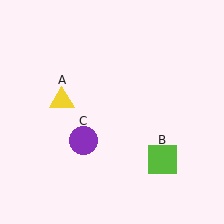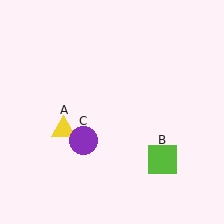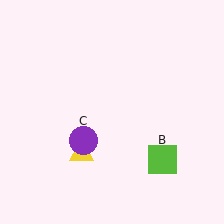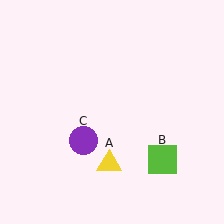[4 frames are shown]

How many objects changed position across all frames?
1 object changed position: yellow triangle (object A).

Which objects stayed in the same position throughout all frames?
Lime square (object B) and purple circle (object C) remained stationary.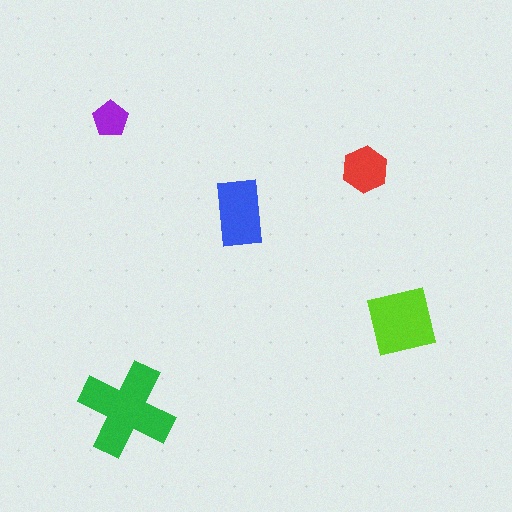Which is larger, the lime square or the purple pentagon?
The lime square.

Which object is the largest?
The green cross.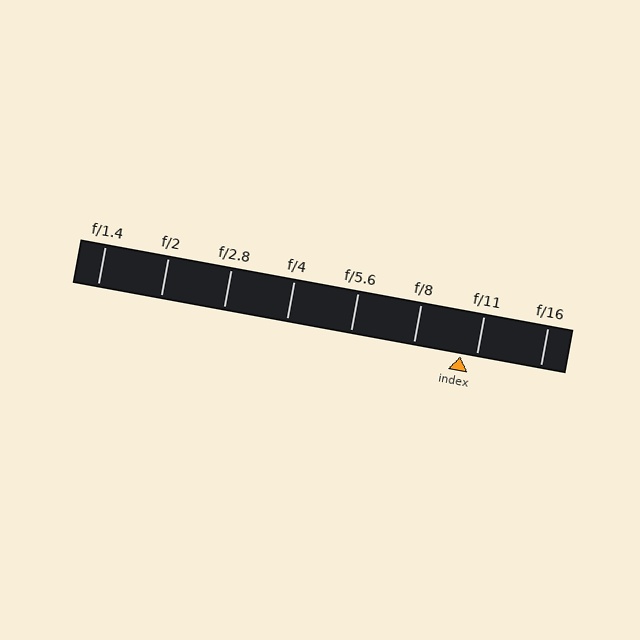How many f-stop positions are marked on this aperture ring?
There are 8 f-stop positions marked.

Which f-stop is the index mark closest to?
The index mark is closest to f/11.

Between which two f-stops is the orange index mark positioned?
The index mark is between f/8 and f/11.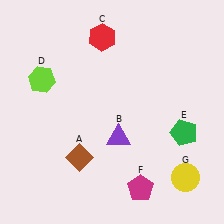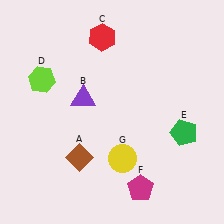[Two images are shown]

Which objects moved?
The objects that moved are: the purple triangle (B), the yellow circle (G).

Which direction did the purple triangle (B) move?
The purple triangle (B) moved up.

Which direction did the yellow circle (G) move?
The yellow circle (G) moved left.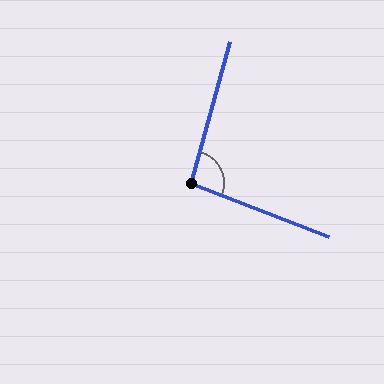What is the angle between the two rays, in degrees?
Approximately 96 degrees.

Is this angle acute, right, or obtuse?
It is obtuse.